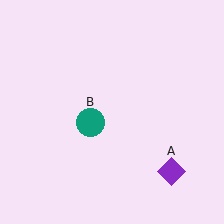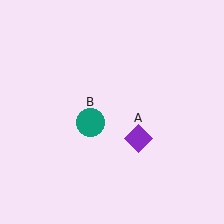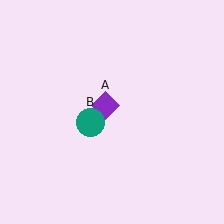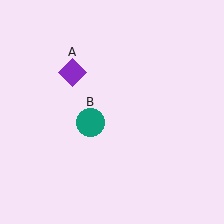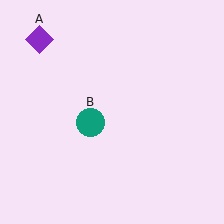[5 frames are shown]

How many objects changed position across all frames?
1 object changed position: purple diamond (object A).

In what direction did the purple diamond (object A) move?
The purple diamond (object A) moved up and to the left.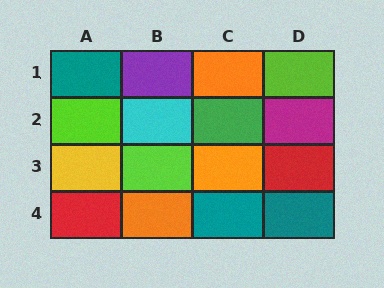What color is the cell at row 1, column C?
Orange.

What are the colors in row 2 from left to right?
Lime, cyan, green, magenta.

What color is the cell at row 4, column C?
Teal.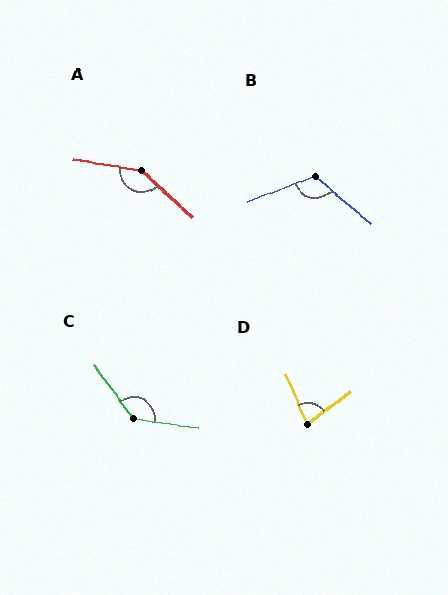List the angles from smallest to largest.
D (76°), B (119°), C (135°), A (147°).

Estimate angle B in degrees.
Approximately 119 degrees.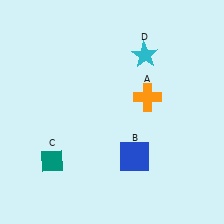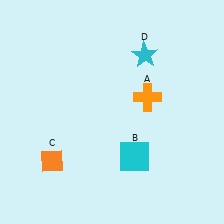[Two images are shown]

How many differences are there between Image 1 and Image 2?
There are 2 differences between the two images.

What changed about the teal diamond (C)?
In Image 1, C is teal. In Image 2, it changed to orange.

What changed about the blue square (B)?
In Image 1, B is blue. In Image 2, it changed to cyan.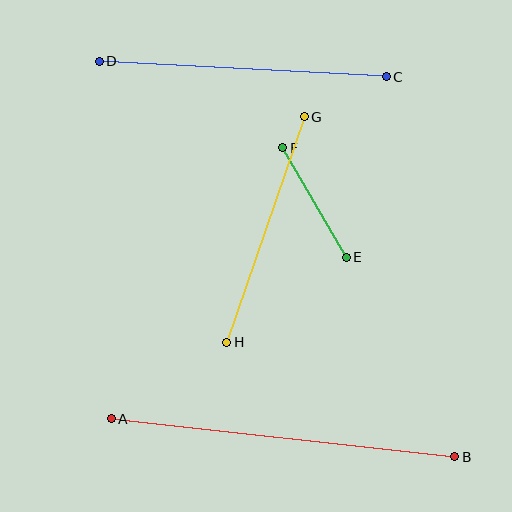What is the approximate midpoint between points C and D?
The midpoint is at approximately (243, 69) pixels.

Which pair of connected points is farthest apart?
Points A and B are farthest apart.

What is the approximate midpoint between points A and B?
The midpoint is at approximately (283, 438) pixels.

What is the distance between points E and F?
The distance is approximately 127 pixels.